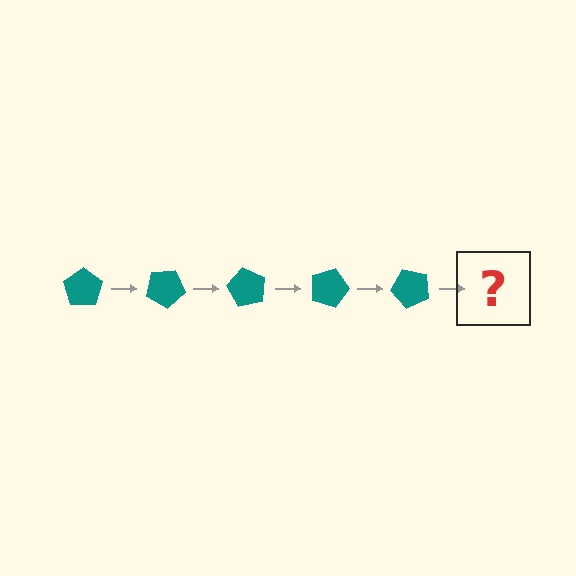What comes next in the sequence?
The next element should be a teal pentagon rotated 150 degrees.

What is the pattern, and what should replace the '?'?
The pattern is that the pentagon rotates 30 degrees each step. The '?' should be a teal pentagon rotated 150 degrees.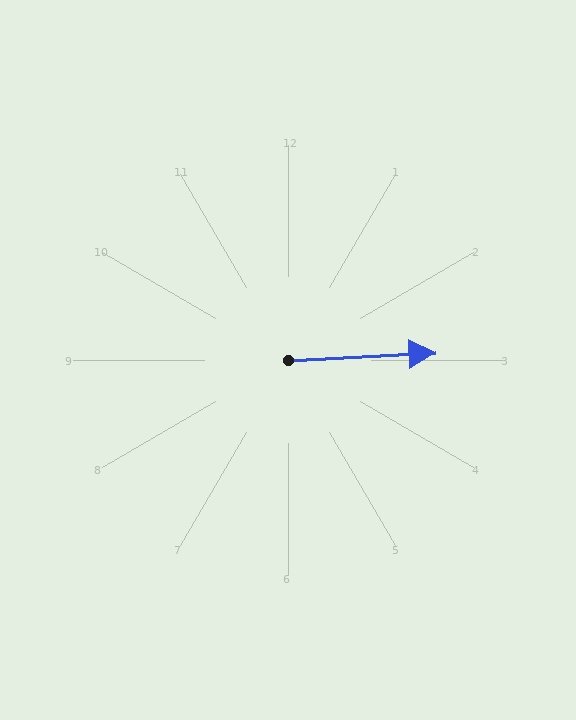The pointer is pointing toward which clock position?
Roughly 3 o'clock.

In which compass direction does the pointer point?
East.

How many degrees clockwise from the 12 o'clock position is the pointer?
Approximately 87 degrees.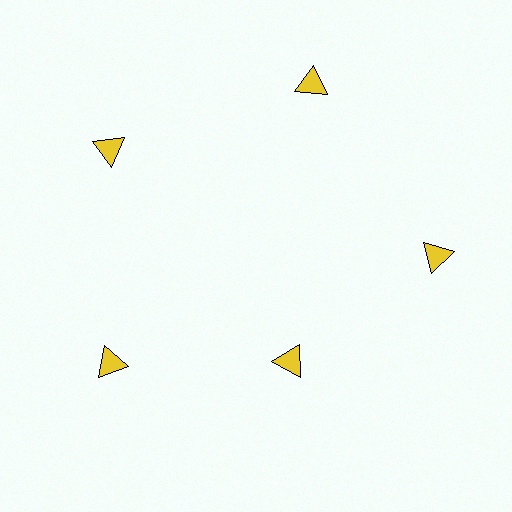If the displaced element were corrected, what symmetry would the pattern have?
It would have 5-fold rotational symmetry — the pattern would map onto itself every 72 degrees.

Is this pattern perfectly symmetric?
No. The 5 yellow triangles are arranged in a ring, but one element near the 5 o'clock position is pulled inward toward the center, breaking the 5-fold rotational symmetry.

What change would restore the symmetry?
The symmetry would be restored by moving it outward, back onto the ring so that all 5 triangles sit at equal angles and equal distance from the center.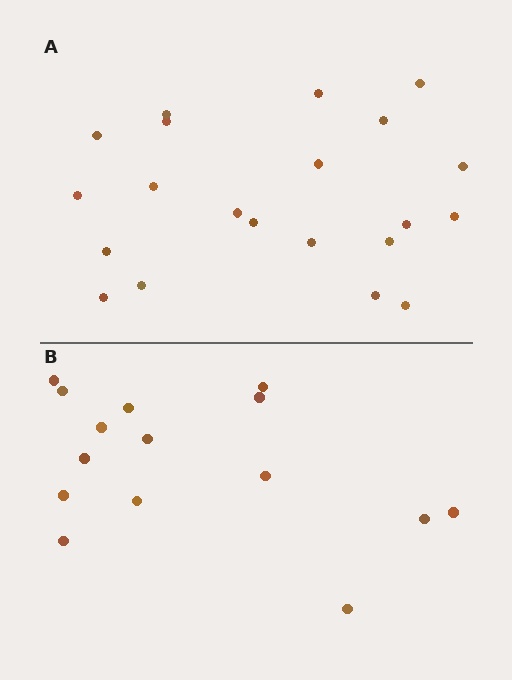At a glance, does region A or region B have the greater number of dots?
Region A (the top region) has more dots.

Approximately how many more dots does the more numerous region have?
Region A has about 6 more dots than region B.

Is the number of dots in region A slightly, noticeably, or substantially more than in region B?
Region A has noticeably more, but not dramatically so. The ratio is roughly 1.4 to 1.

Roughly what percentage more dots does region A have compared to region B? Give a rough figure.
About 40% more.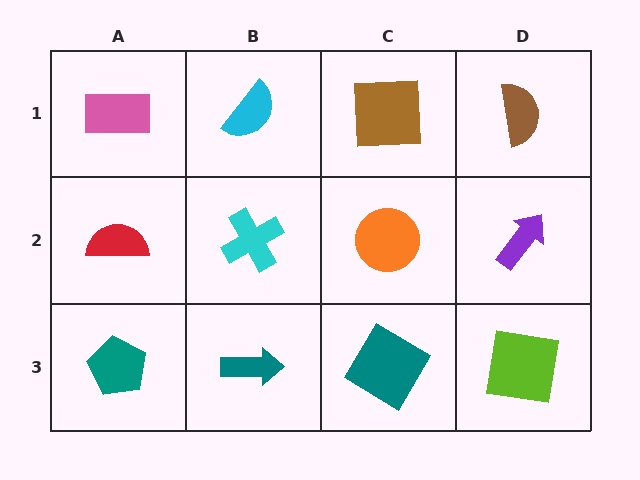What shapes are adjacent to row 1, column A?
A red semicircle (row 2, column A), a cyan semicircle (row 1, column B).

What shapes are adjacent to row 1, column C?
An orange circle (row 2, column C), a cyan semicircle (row 1, column B), a brown semicircle (row 1, column D).